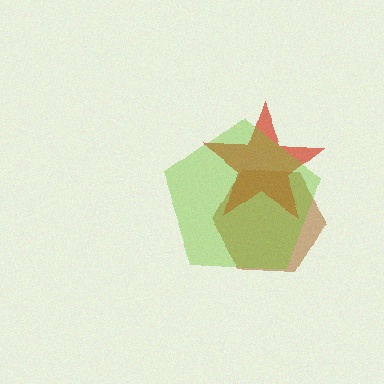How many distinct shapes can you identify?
There are 3 distinct shapes: a brown hexagon, a red star, a lime pentagon.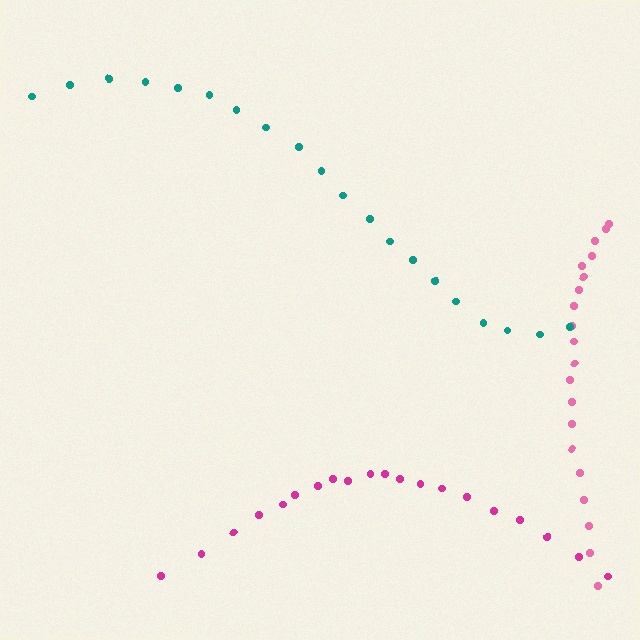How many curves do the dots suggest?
There are 3 distinct paths.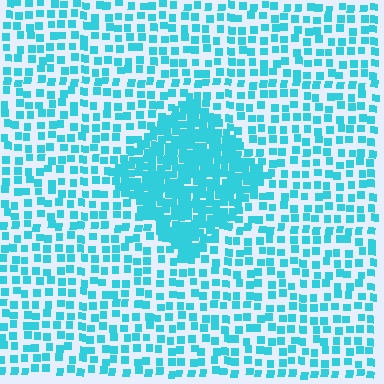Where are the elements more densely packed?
The elements are more densely packed inside the diamond boundary.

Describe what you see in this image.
The image contains small cyan elements arranged at two different densities. A diamond-shaped region is visible where the elements are more densely packed than the surrounding area.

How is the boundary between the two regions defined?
The boundary is defined by a change in element density (approximately 2.4x ratio). All elements are the same color, size, and shape.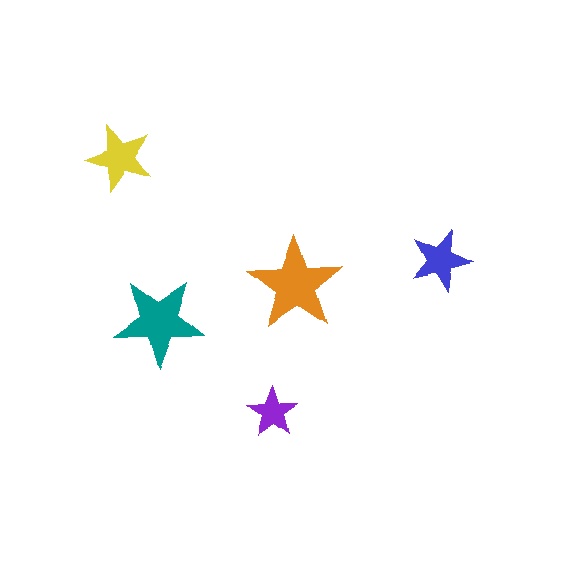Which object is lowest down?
The purple star is bottommost.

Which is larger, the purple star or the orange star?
The orange one.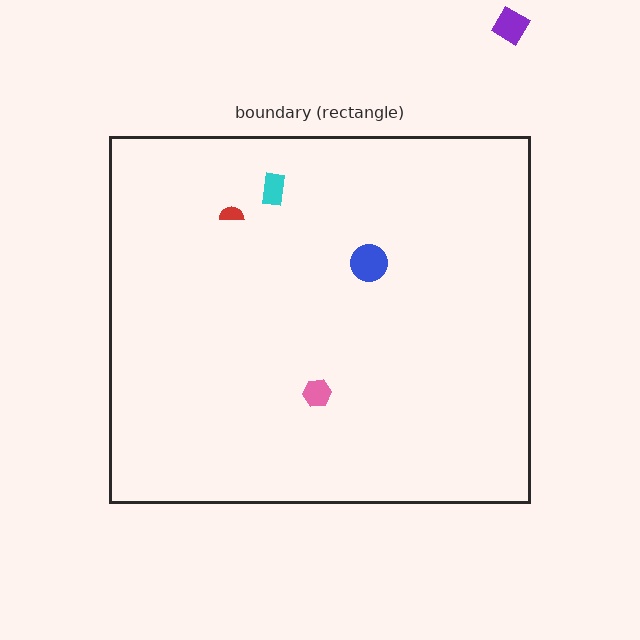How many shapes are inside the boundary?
4 inside, 1 outside.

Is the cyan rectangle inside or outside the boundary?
Inside.